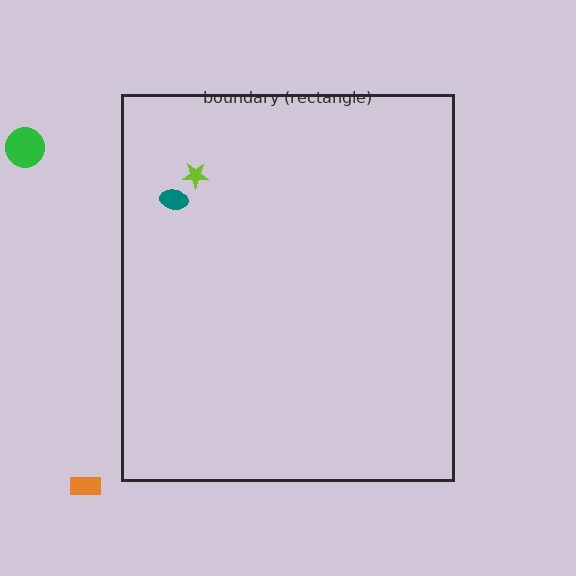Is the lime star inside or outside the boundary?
Inside.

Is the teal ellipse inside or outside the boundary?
Inside.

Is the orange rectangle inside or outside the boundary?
Outside.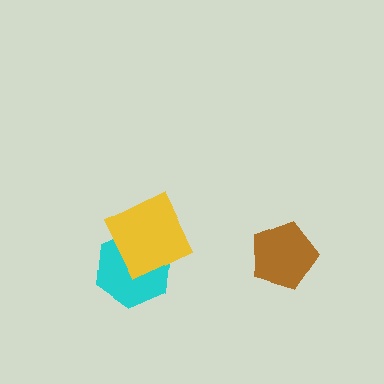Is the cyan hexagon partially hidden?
Yes, it is partially covered by another shape.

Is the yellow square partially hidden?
No, no other shape covers it.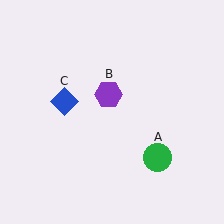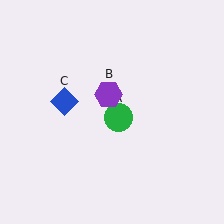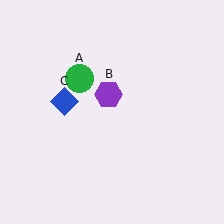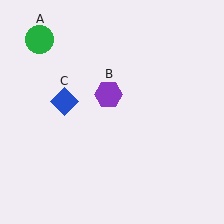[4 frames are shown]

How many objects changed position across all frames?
1 object changed position: green circle (object A).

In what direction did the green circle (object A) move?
The green circle (object A) moved up and to the left.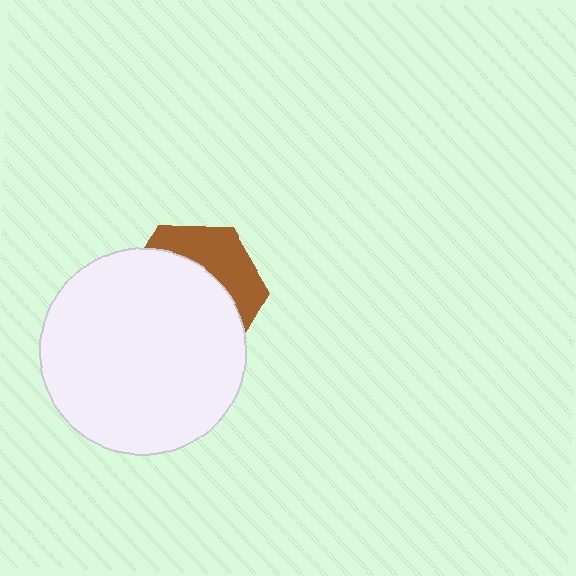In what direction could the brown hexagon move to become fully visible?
The brown hexagon could move up. That would shift it out from behind the white circle entirely.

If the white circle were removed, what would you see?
You would see the complete brown hexagon.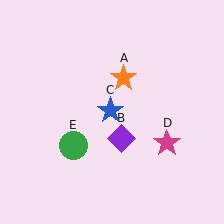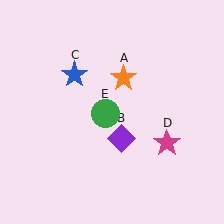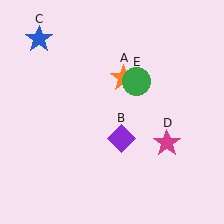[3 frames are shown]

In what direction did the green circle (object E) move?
The green circle (object E) moved up and to the right.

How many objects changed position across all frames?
2 objects changed position: blue star (object C), green circle (object E).